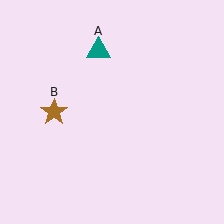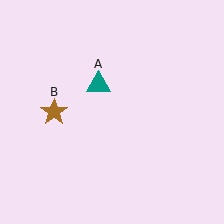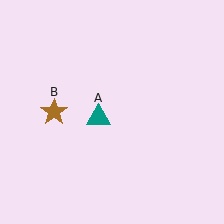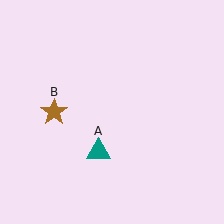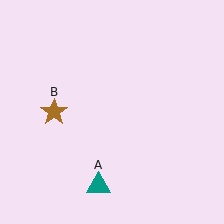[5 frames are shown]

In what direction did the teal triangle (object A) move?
The teal triangle (object A) moved down.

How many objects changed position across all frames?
1 object changed position: teal triangle (object A).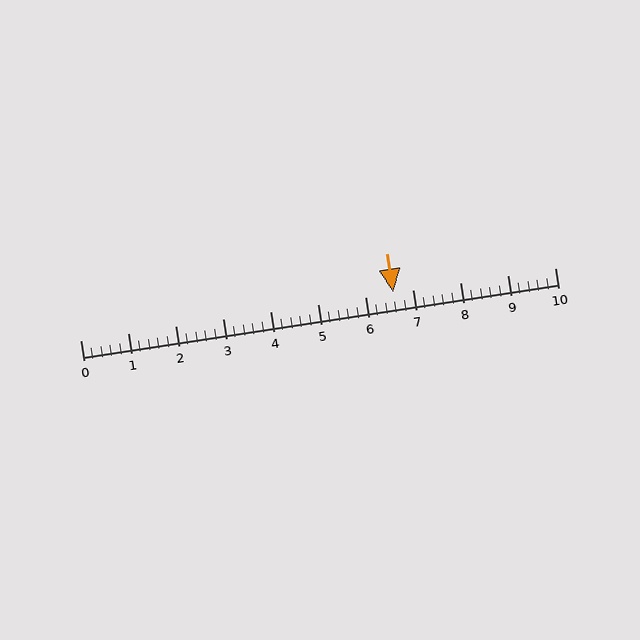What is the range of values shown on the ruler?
The ruler shows values from 0 to 10.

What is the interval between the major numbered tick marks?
The major tick marks are spaced 1 units apart.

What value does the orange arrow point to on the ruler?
The orange arrow points to approximately 6.6.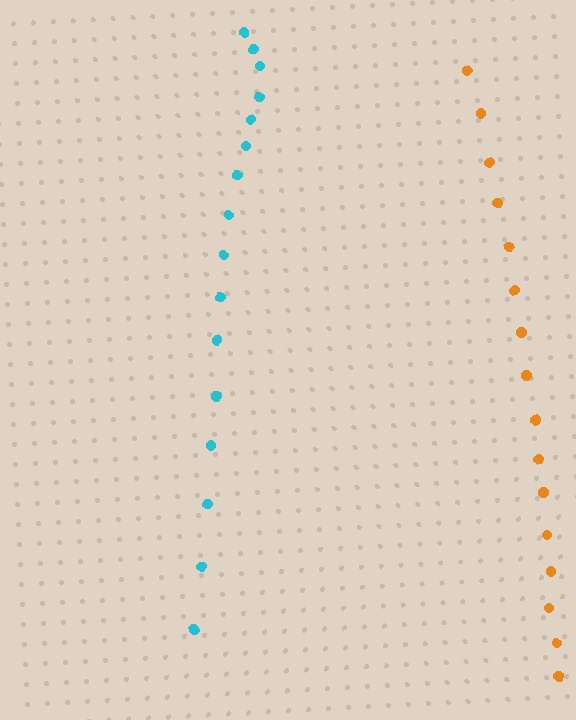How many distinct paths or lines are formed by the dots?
There are 2 distinct paths.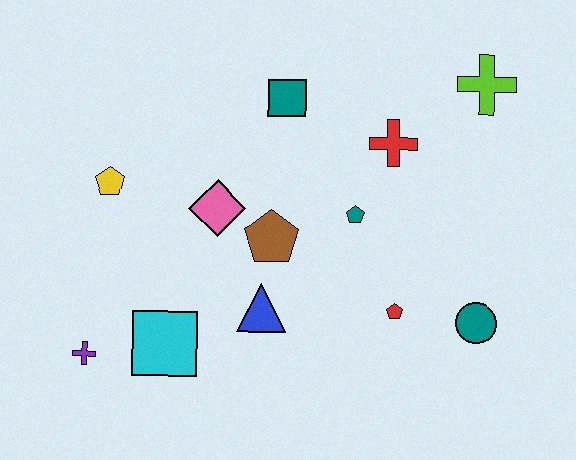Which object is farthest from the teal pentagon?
The purple cross is farthest from the teal pentagon.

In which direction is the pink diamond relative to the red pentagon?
The pink diamond is to the left of the red pentagon.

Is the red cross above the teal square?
No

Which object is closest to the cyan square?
The purple cross is closest to the cyan square.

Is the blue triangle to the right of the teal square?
No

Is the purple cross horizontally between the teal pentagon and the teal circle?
No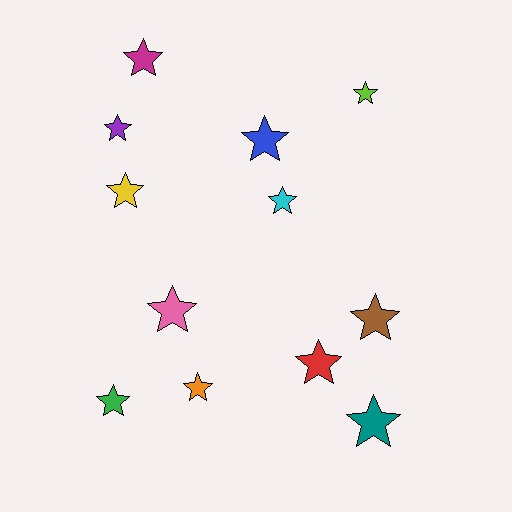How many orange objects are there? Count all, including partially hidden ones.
There is 1 orange object.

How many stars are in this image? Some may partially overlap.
There are 12 stars.